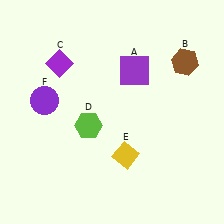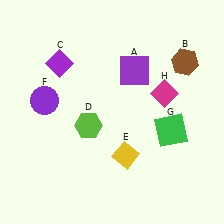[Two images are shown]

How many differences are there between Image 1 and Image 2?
There are 2 differences between the two images.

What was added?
A green square (G), a magenta diamond (H) were added in Image 2.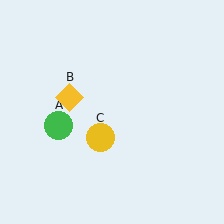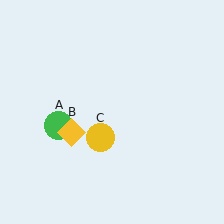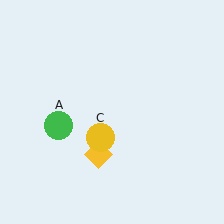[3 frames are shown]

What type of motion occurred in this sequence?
The yellow diamond (object B) rotated counterclockwise around the center of the scene.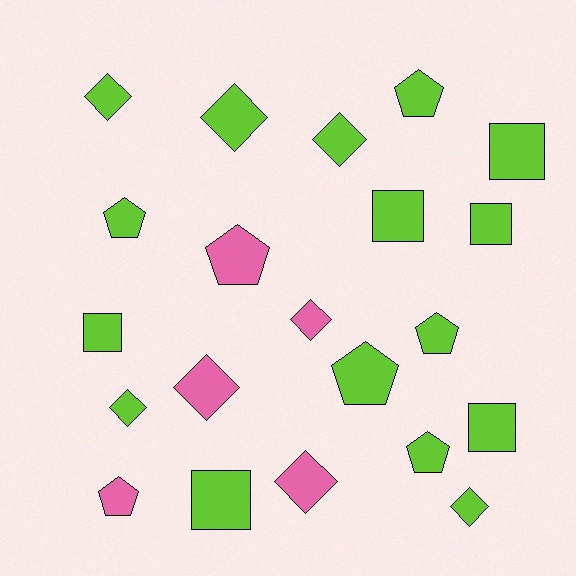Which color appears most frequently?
Lime, with 16 objects.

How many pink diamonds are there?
There are 3 pink diamonds.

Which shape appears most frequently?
Diamond, with 8 objects.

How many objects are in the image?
There are 21 objects.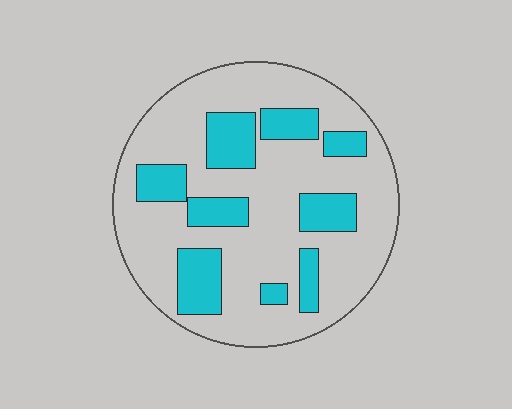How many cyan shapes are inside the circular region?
9.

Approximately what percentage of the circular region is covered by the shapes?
Approximately 25%.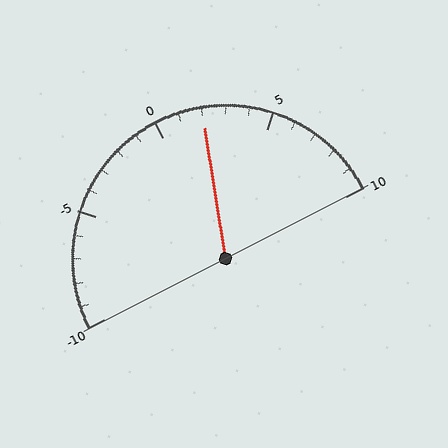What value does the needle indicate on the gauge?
The needle indicates approximately 2.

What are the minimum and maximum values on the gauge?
The gauge ranges from -10 to 10.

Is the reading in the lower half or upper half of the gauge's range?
The reading is in the upper half of the range (-10 to 10).